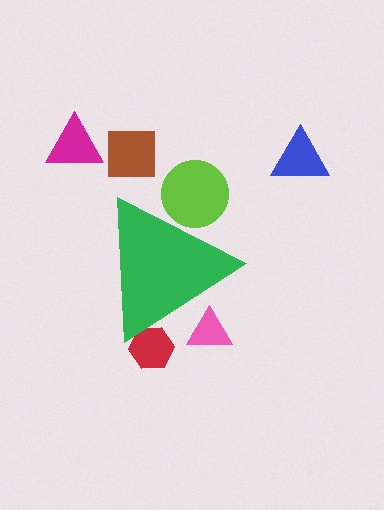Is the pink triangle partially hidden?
Yes, the pink triangle is partially hidden behind the green triangle.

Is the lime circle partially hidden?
Yes, the lime circle is partially hidden behind the green triangle.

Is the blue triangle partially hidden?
No, the blue triangle is fully visible.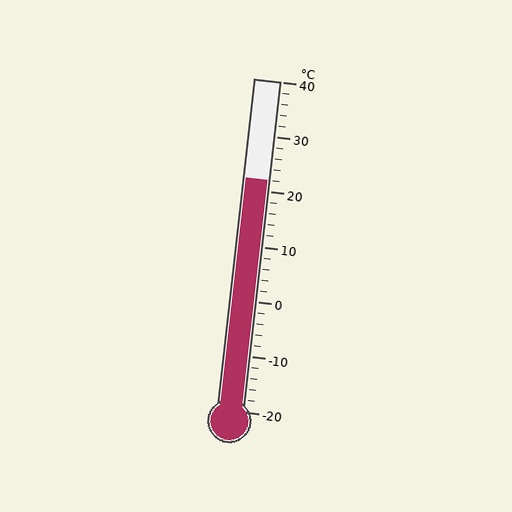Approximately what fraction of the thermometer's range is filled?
The thermometer is filled to approximately 70% of its range.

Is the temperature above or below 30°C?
The temperature is below 30°C.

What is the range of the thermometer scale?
The thermometer scale ranges from -20°C to 40°C.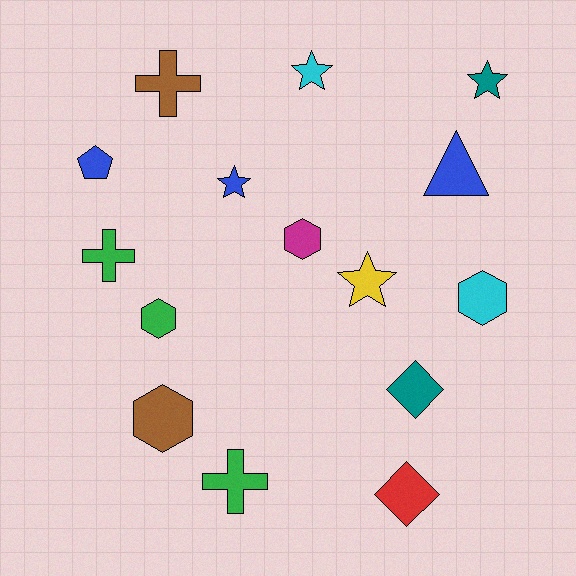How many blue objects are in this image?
There are 3 blue objects.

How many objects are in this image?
There are 15 objects.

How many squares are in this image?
There are no squares.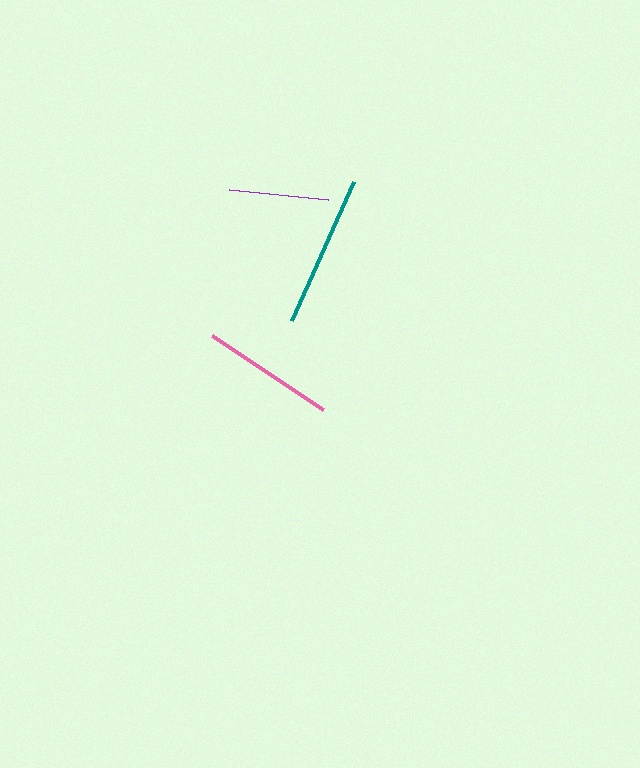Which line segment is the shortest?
The purple line is the shortest at approximately 100 pixels.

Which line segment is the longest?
The teal line is the longest at approximately 152 pixels.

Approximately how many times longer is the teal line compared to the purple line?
The teal line is approximately 1.5 times the length of the purple line.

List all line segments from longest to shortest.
From longest to shortest: teal, pink, purple.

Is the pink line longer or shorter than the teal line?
The teal line is longer than the pink line.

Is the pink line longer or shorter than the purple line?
The pink line is longer than the purple line.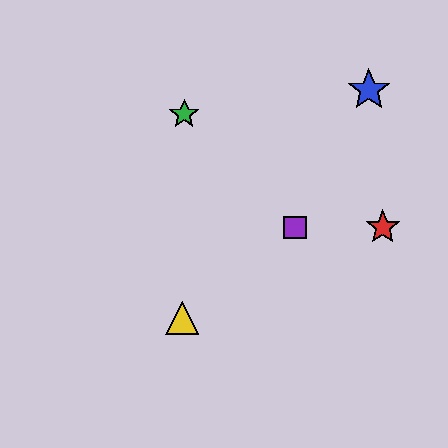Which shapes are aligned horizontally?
The red star, the purple square are aligned horizontally.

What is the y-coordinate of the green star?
The green star is at y≈114.